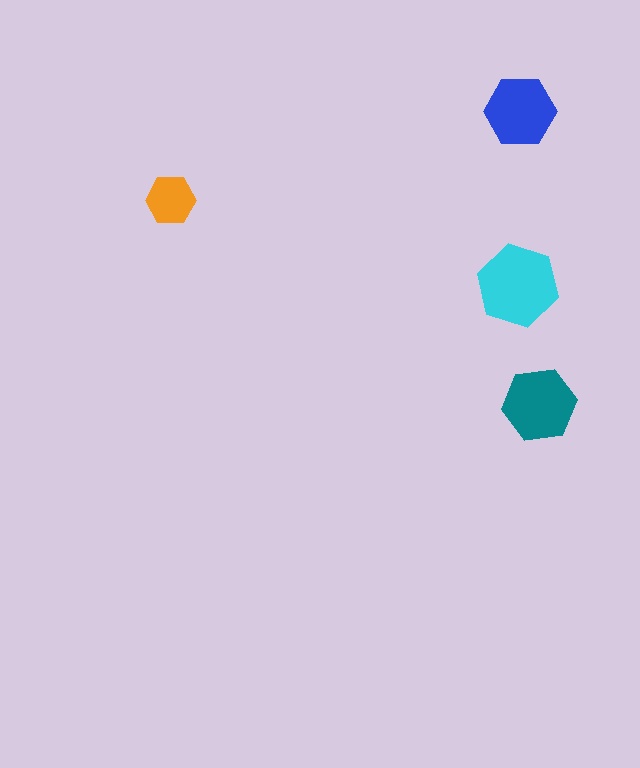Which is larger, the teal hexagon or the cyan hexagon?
The cyan one.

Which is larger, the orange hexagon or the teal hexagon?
The teal one.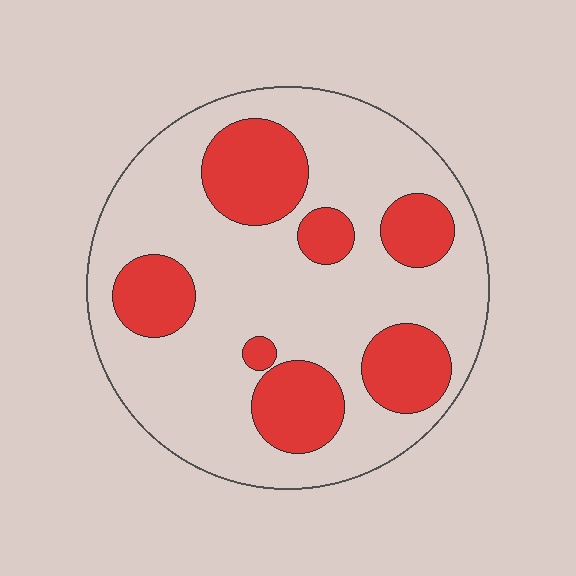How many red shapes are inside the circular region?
7.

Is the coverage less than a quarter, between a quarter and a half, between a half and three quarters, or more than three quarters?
Between a quarter and a half.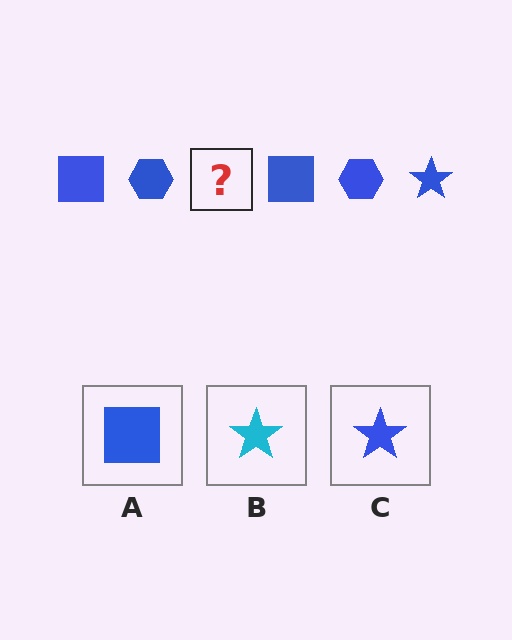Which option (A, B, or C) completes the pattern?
C.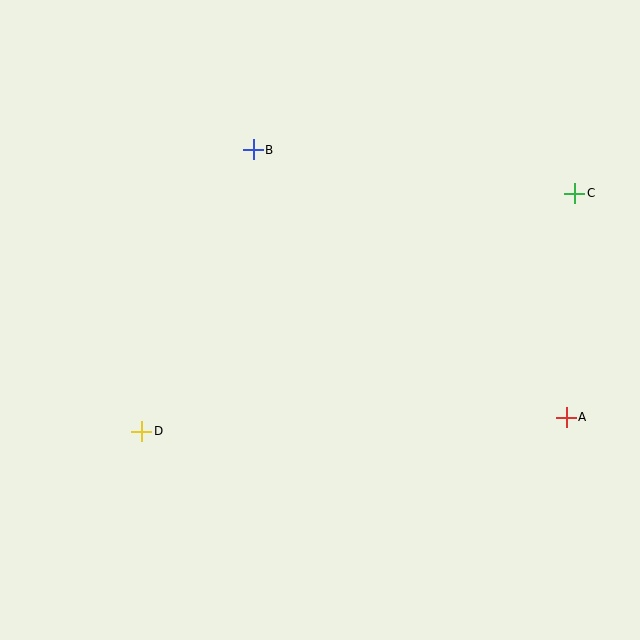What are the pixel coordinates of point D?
Point D is at (142, 431).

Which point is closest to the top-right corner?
Point C is closest to the top-right corner.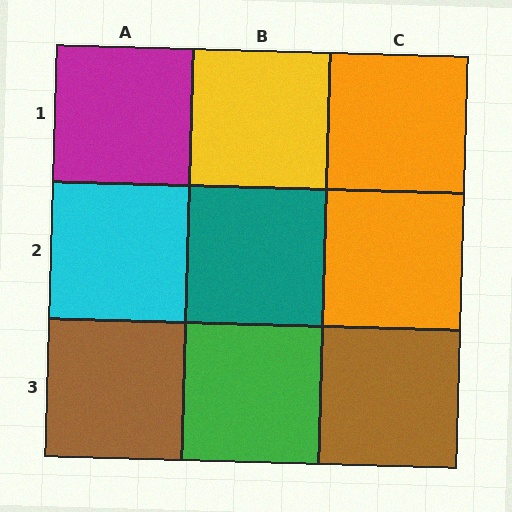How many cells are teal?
1 cell is teal.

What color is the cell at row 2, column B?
Teal.